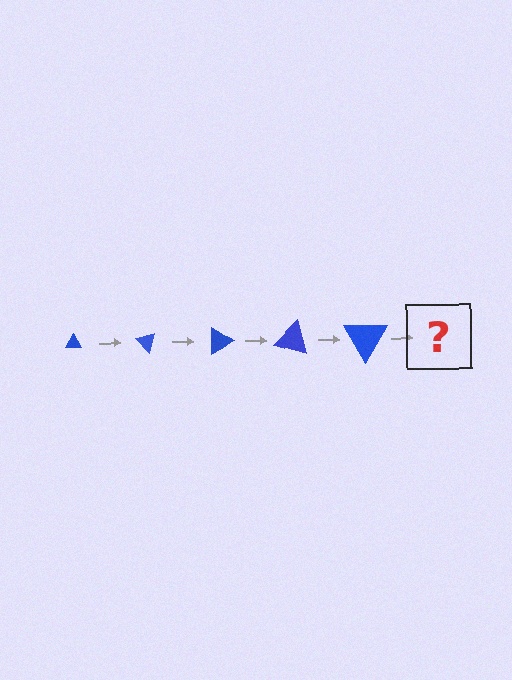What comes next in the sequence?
The next element should be a triangle, larger than the previous one and rotated 225 degrees from the start.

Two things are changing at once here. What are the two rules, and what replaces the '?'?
The two rules are that the triangle grows larger each step and it rotates 45 degrees each step. The '?' should be a triangle, larger than the previous one and rotated 225 degrees from the start.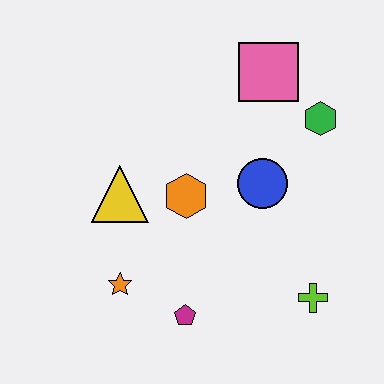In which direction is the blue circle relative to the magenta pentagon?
The blue circle is above the magenta pentagon.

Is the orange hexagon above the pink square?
No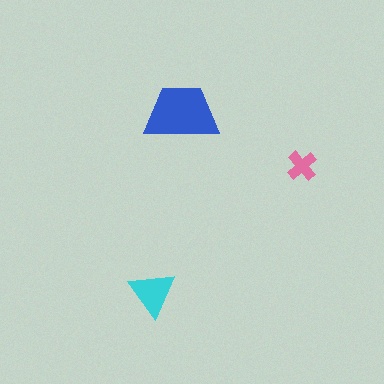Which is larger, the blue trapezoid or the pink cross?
The blue trapezoid.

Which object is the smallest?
The pink cross.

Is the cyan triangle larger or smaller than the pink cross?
Larger.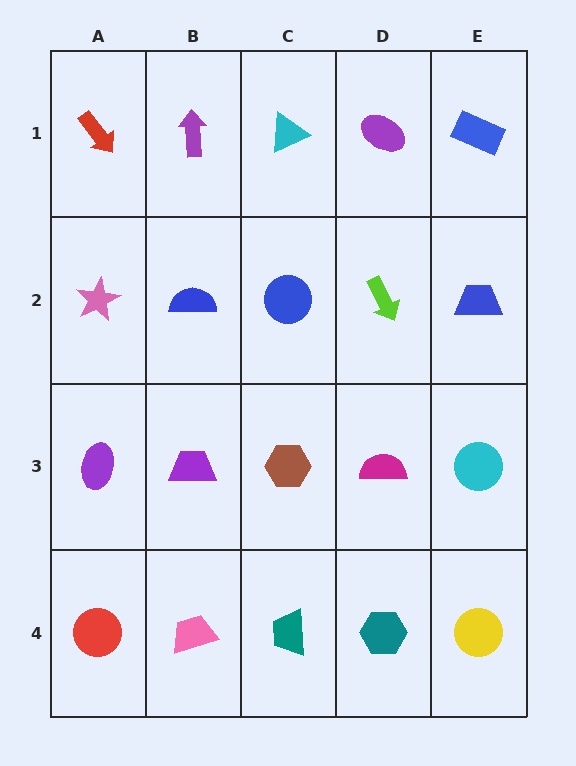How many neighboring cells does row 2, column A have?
3.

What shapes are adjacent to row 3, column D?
A lime arrow (row 2, column D), a teal hexagon (row 4, column D), a brown hexagon (row 3, column C), a cyan circle (row 3, column E).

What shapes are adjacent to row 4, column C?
A brown hexagon (row 3, column C), a pink trapezoid (row 4, column B), a teal hexagon (row 4, column D).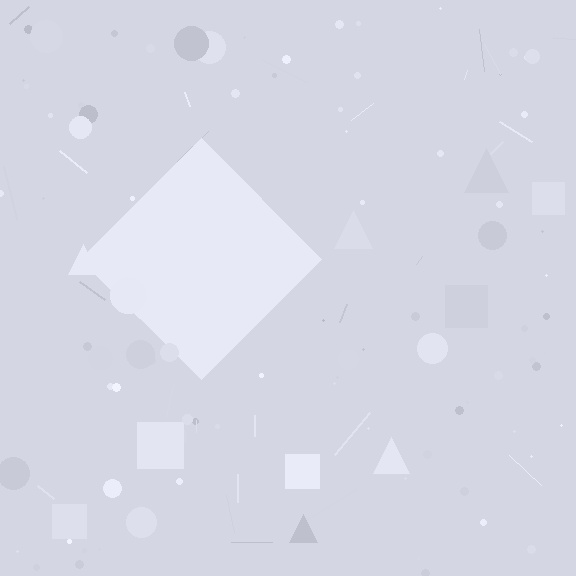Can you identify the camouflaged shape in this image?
The camouflaged shape is a diamond.